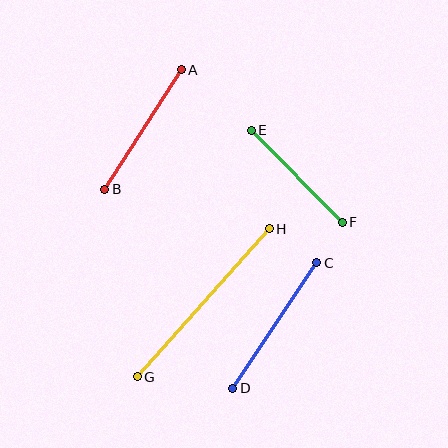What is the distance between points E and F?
The distance is approximately 130 pixels.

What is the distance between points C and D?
The distance is approximately 151 pixels.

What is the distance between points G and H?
The distance is approximately 198 pixels.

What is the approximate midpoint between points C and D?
The midpoint is at approximately (275, 325) pixels.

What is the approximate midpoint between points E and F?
The midpoint is at approximately (297, 176) pixels.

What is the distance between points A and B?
The distance is approximately 142 pixels.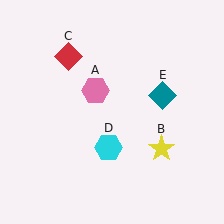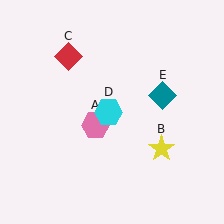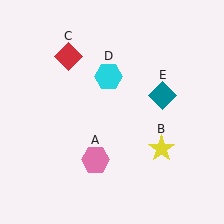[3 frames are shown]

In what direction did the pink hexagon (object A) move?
The pink hexagon (object A) moved down.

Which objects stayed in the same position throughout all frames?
Yellow star (object B) and red diamond (object C) and teal diamond (object E) remained stationary.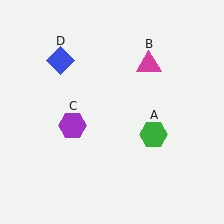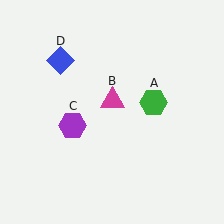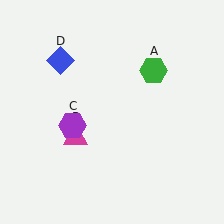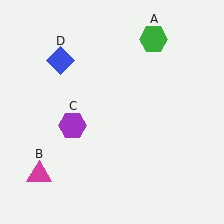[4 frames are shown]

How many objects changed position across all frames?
2 objects changed position: green hexagon (object A), magenta triangle (object B).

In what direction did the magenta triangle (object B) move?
The magenta triangle (object B) moved down and to the left.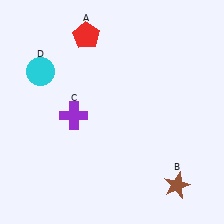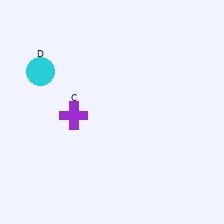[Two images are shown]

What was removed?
The red pentagon (A), the brown star (B) were removed in Image 2.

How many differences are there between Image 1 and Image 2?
There are 2 differences between the two images.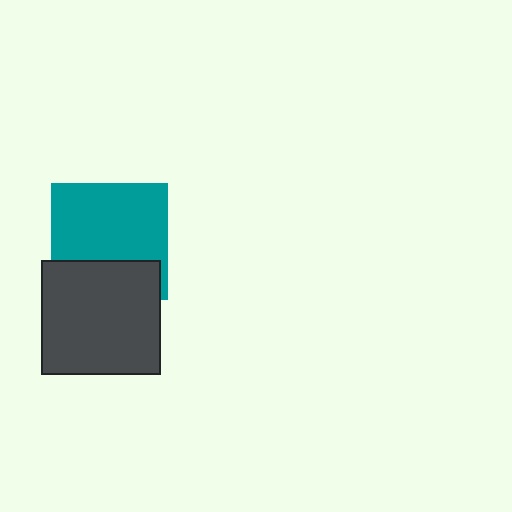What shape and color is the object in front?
The object in front is a dark gray rectangle.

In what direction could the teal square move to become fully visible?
The teal square could move up. That would shift it out from behind the dark gray rectangle entirely.